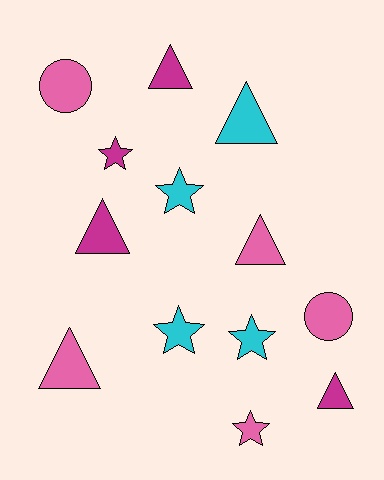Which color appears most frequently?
Pink, with 5 objects.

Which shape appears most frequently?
Triangle, with 6 objects.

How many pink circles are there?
There are 2 pink circles.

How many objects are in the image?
There are 13 objects.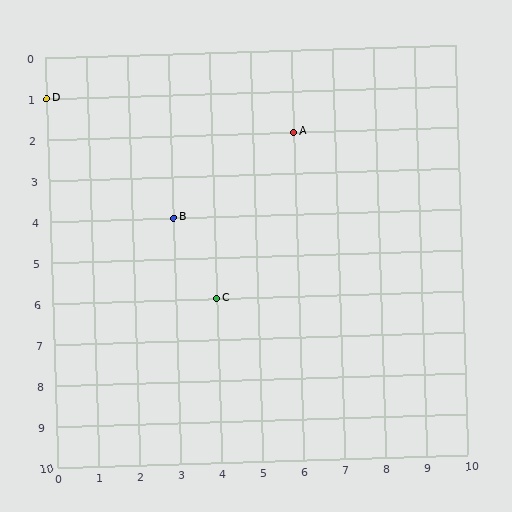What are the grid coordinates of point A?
Point A is at grid coordinates (6, 2).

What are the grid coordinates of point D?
Point D is at grid coordinates (0, 1).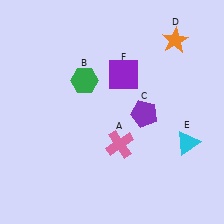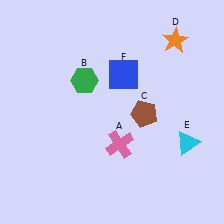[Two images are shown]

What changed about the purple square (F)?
In Image 1, F is purple. In Image 2, it changed to blue.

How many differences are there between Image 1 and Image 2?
There are 2 differences between the two images.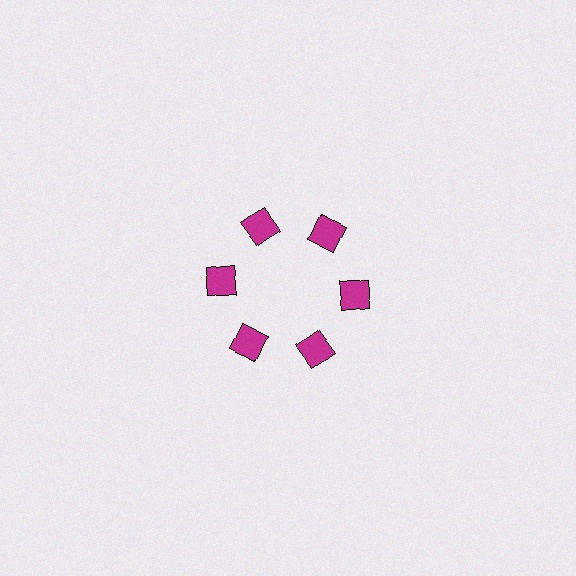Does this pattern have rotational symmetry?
Yes, this pattern has 6-fold rotational symmetry. It looks the same after rotating 60 degrees around the center.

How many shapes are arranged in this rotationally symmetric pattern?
There are 6 shapes, arranged in 6 groups of 1.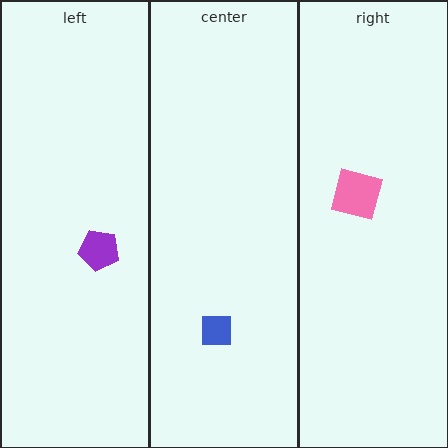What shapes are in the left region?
The purple pentagon.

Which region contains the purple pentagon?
The left region.